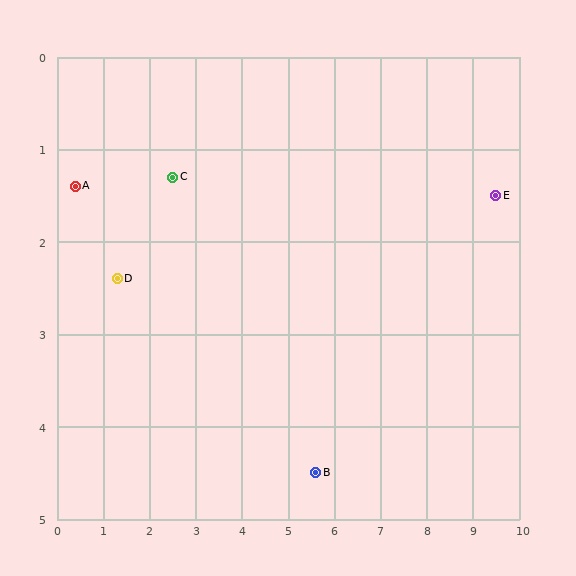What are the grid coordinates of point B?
Point B is at approximately (5.6, 4.5).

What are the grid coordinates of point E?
Point E is at approximately (9.5, 1.5).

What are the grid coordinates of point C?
Point C is at approximately (2.5, 1.3).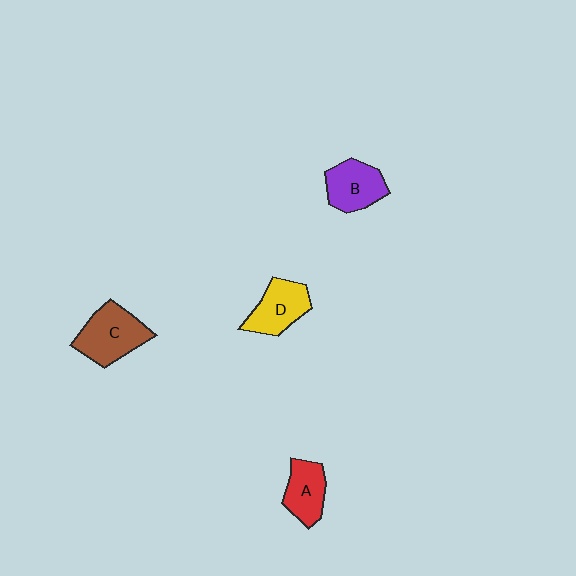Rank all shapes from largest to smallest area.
From largest to smallest: C (brown), D (yellow), B (purple), A (red).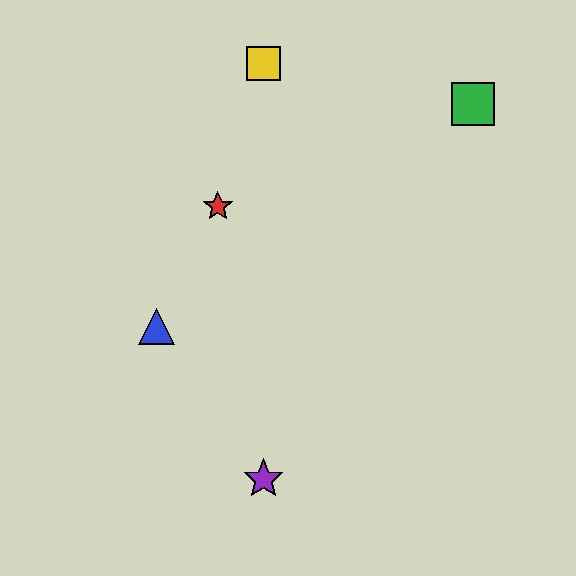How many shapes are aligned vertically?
2 shapes (the yellow square, the purple star) are aligned vertically.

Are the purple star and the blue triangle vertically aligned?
No, the purple star is at x≈263 and the blue triangle is at x≈156.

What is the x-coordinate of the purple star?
The purple star is at x≈263.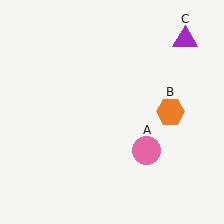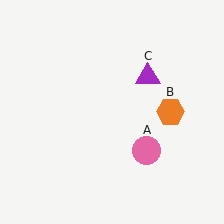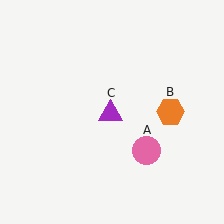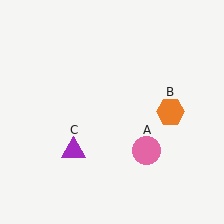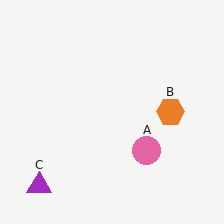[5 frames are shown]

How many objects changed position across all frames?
1 object changed position: purple triangle (object C).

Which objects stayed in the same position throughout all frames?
Pink circle (object A) and orange hexagon (object B) remained stationary.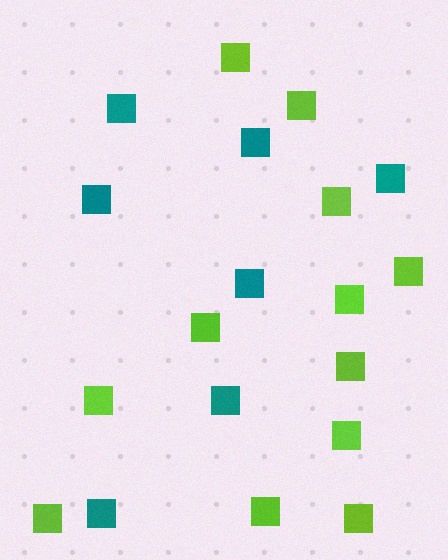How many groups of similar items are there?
There are 2 groups: one group of teal squares (7) and one group of lime squares (12).